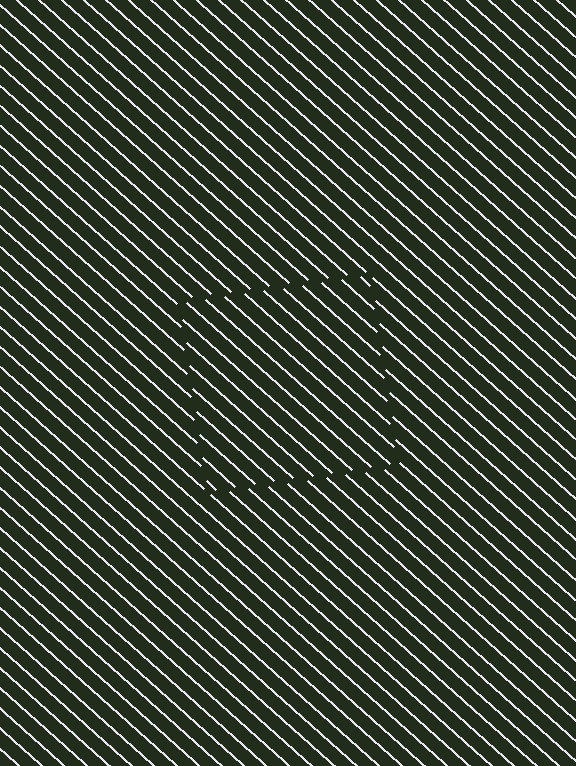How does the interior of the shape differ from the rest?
The interior of the shape contains the same grating, shifted by half a period — the contour is defined by the phase discontinuity where line-ends from the inner and outer gratings abut.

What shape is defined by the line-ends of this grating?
An illusory square. The interior of the shape contains the same grating, shifted by half a period — the contour is defined by the phase discontinuity where line-ends from the inner and outer gratings abut.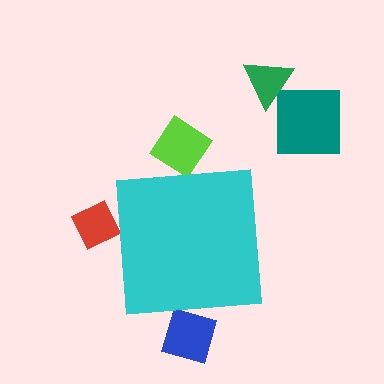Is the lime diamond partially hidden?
Yes, the lime diamond is partially hidden behind the cyan square.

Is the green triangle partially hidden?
No, the green triangle is fully visible.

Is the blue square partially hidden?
Yes, the blue square is partially hidden behind the cyan square.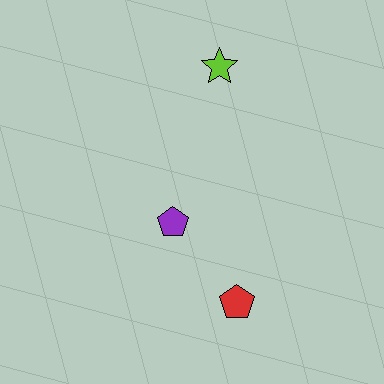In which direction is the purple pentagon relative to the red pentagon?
The purple pentagon is above the red pentagon.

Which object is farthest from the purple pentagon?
The lime star is farthest from the purple pentagon.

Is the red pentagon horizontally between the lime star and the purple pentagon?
No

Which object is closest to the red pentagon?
The purple pentagon is closest to the red pentagon.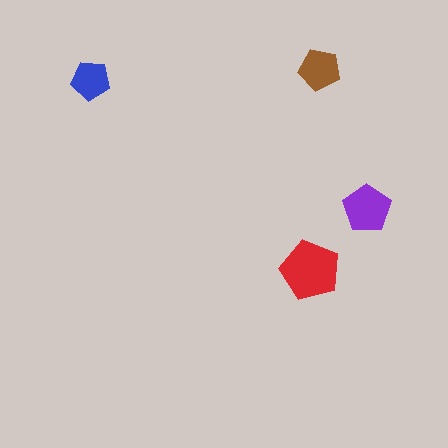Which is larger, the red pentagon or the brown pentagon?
The red one.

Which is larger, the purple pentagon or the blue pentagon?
The purple one.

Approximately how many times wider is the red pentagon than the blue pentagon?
About 1.5 times wider.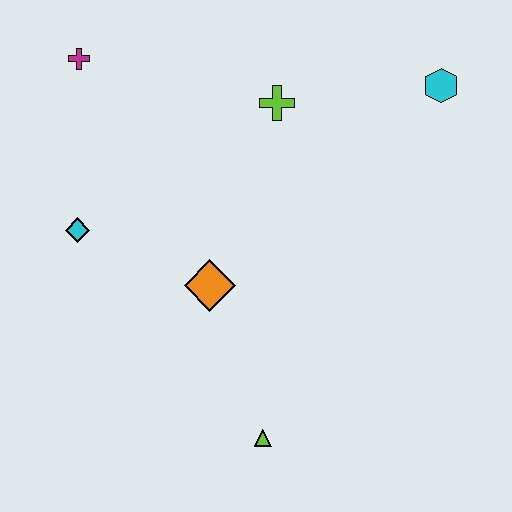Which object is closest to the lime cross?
The cyan hexagon is closest to the lime cross.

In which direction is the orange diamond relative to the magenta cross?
The orange diamond is below the magenta cross.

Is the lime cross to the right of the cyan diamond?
Yes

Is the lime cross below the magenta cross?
Yes